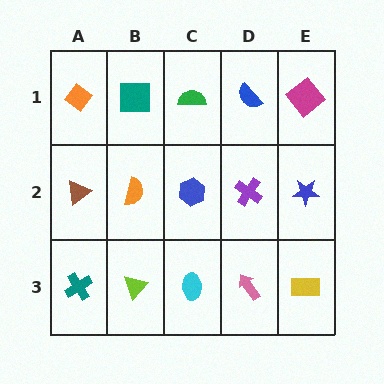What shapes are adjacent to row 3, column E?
A blue star (row 2, column E), a pink arrow (row 3, column D).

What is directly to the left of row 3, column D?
A cyan ellipse.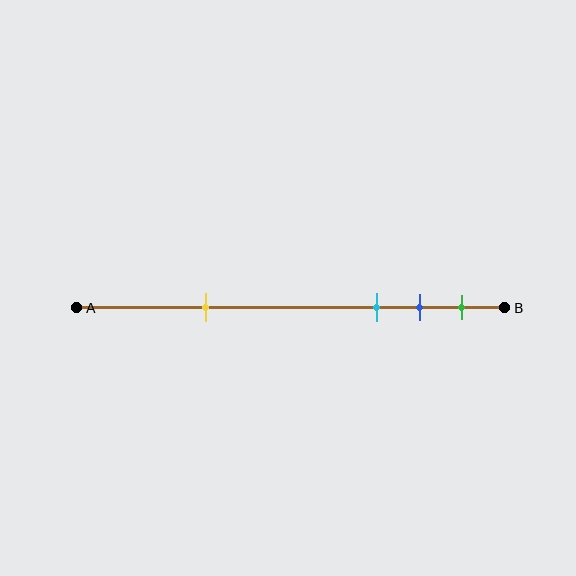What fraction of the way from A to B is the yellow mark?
The yellow mark is approximately 30% (0.3) of the way from A to B.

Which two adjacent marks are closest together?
The blue and green marks are the closest adjacent pair.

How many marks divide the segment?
There are 4 marks dividing the segment.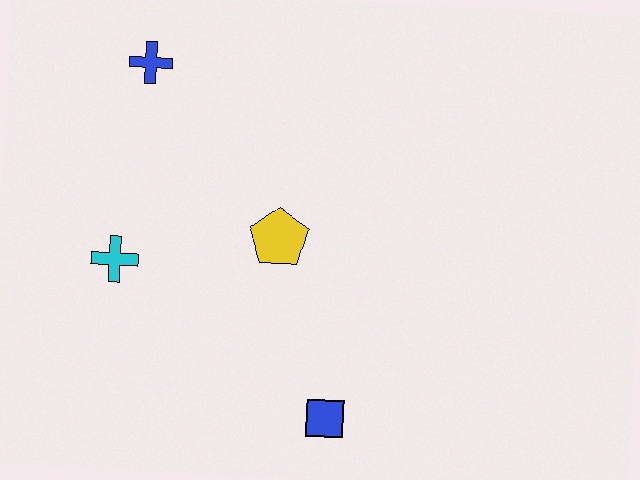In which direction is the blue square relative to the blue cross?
The blue square is below the blue cross.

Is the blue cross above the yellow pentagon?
Yes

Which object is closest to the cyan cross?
The yellow pentagon is closest to the cyan cross.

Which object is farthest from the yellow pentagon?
The blue cross is farthest from the yellow pentagon.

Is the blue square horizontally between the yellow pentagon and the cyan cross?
No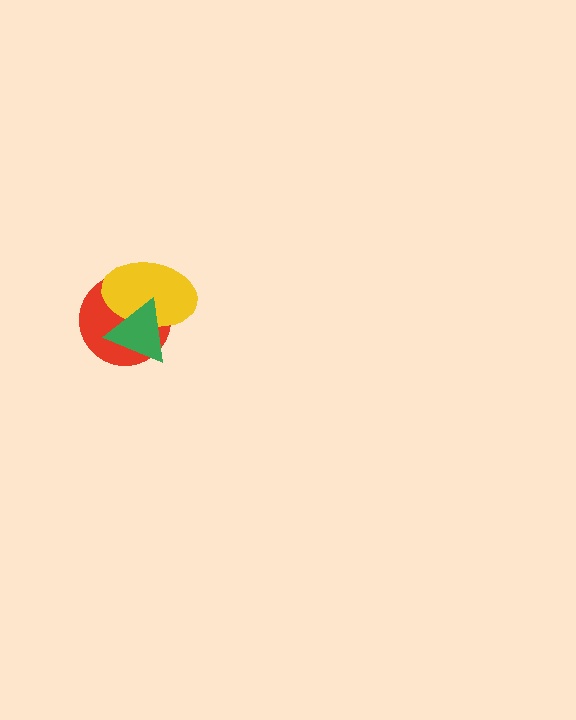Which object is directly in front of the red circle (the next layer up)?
The yellow ellipse is directly in front of the red circle.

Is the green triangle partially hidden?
No, no other shape covers it.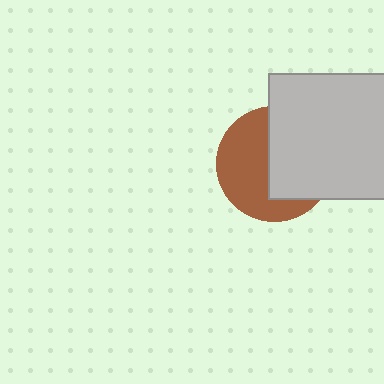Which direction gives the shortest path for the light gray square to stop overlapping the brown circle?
Moving right gives the shortest separation.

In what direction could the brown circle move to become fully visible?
The brown circle could move left. That would shift it out from behind the light gray square entirely.